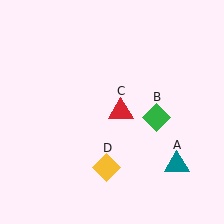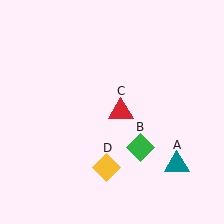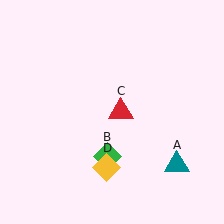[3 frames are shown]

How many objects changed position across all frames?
1 object changed position: green diamond (object B).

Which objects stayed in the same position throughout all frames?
Teal triangle (object A) and red triangle (object C) and yellow diamond (object D) remained stationary.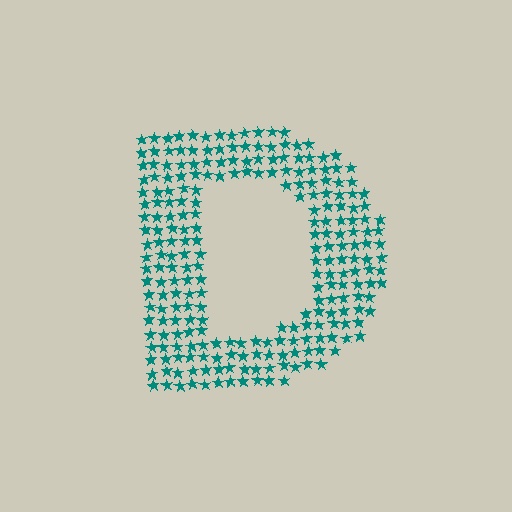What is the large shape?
The large shape is the letter D.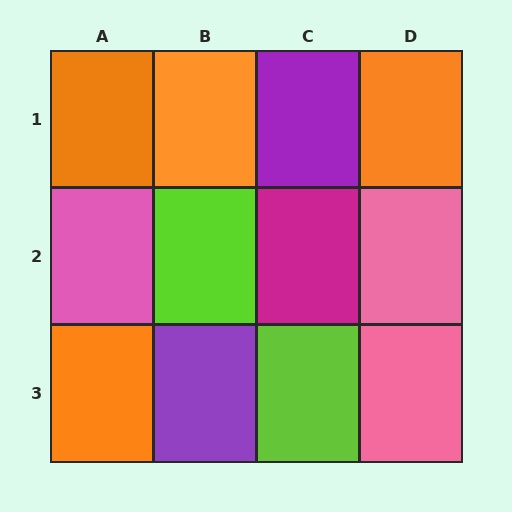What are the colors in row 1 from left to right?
Orange, orange, purple, orange.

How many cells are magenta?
1 cell is magenta.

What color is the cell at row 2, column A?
Pink.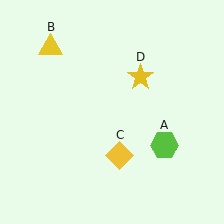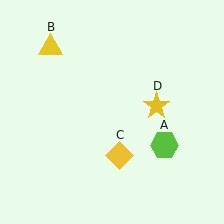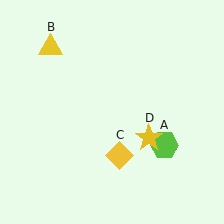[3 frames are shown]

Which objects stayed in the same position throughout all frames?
Lime hexagon (object A) and yellow triangle (object B) and yellow diamond (object C) remained stationary.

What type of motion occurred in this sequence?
The yellow star (object D) rotated clockwise around the center of the scene.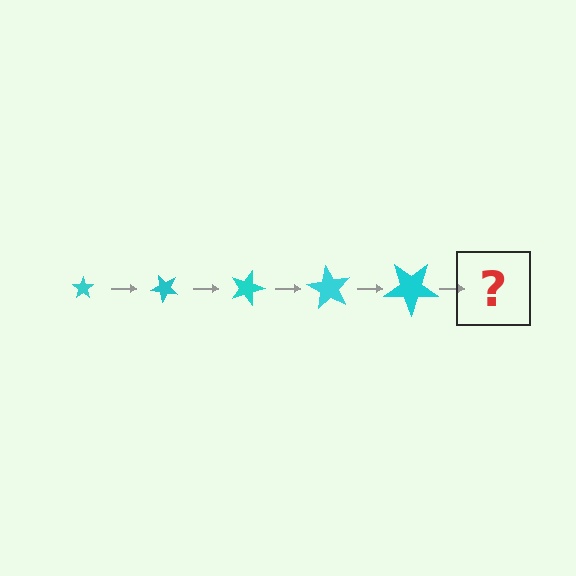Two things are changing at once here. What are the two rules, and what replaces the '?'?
The two rules are that the star grows larger each step and it rotates 45 degrees each step. The '?' should be a star, larger than the previous one and rotated 225 degrees from the start.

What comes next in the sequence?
The next element should be a star, larger than the previous one and rotated 225 degrees from the start.